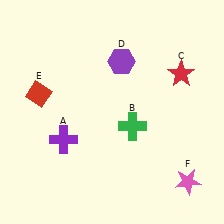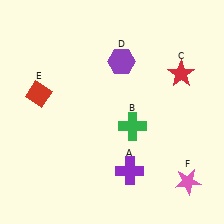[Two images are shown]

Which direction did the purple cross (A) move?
The purple cross (A) moved right.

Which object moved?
The purple cross (A) moved right.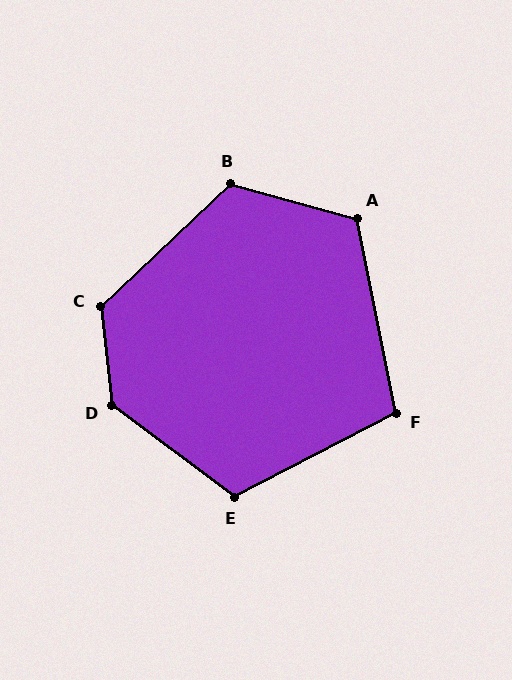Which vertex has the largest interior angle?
D, at approximately 133 degrees.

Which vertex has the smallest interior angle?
F, at approximately 106 degrees.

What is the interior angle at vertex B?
Approximately 121 degrees (obtuse).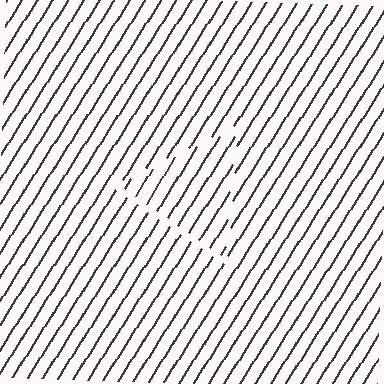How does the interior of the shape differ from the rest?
The interior of the shape contains the same grating, shifted by half a period — the contour is defined by the phase discontinuity where line-ends from the inner and outer gratings abut.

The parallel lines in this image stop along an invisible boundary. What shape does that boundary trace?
An illusory triangle. The interior of the shape contains the same grating, shifted by half a period — the contour is defined by the phase discontinuity where line-ends from the inner and outer gratings abut.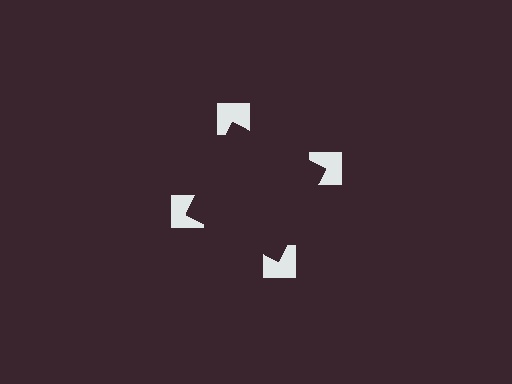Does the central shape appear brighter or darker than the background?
It typically appears slightly darker than the background, even though no actual brightness change is drawn.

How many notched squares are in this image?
There are 4 — one at each vertex of the illusory square.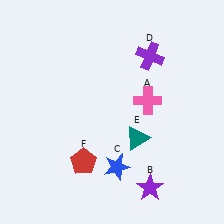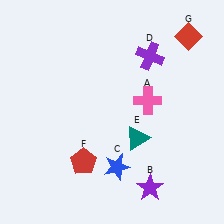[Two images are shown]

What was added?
A red diamond (G) was added in Image 2.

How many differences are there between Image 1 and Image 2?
There is 1 difference between the two images.